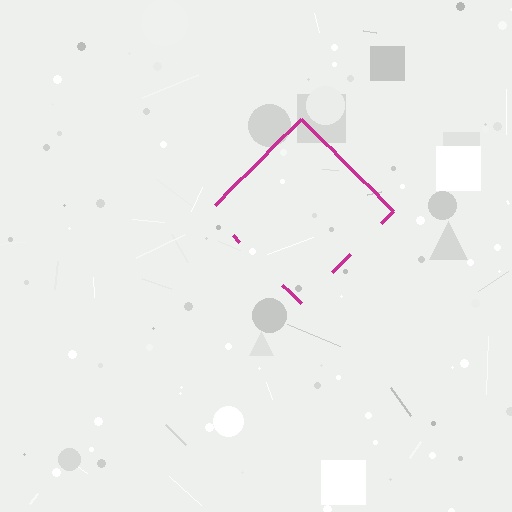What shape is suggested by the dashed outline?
The dashed outline suggests a diamond.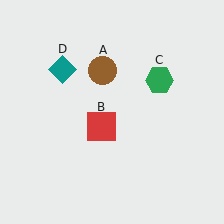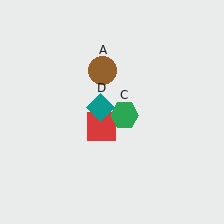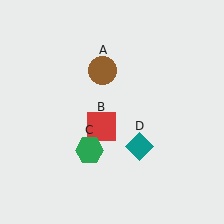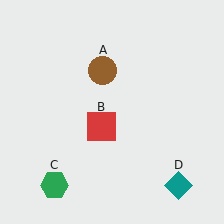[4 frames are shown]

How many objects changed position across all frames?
2 objects changed position: green hexagon (object C), teal diamond (object D).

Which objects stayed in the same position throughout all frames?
Brown circle (object A) and red square (object B) remained stationary.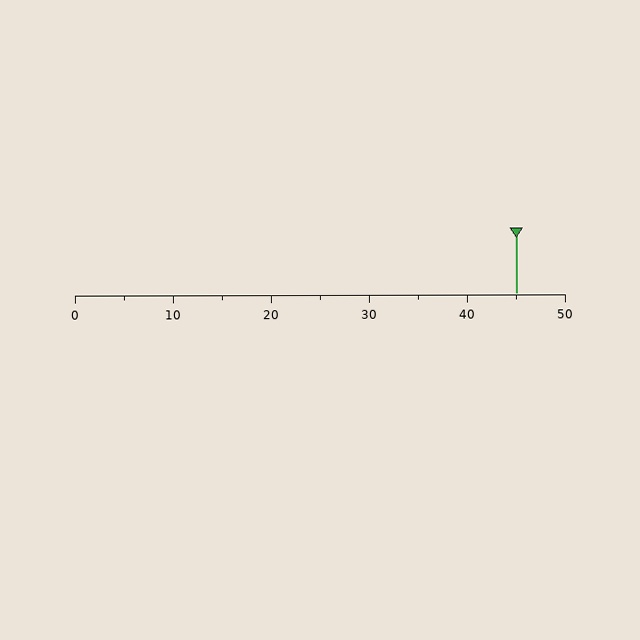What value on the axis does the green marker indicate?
The marker indicates approximately 45.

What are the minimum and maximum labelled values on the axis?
The axis runs from 0 to 50.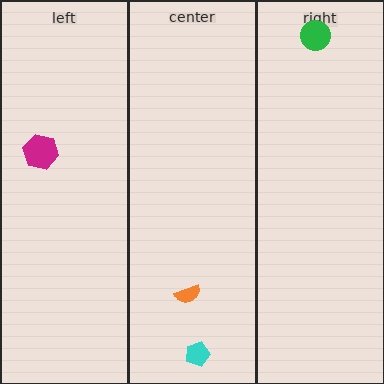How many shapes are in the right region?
1.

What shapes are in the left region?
The magenta hexagon.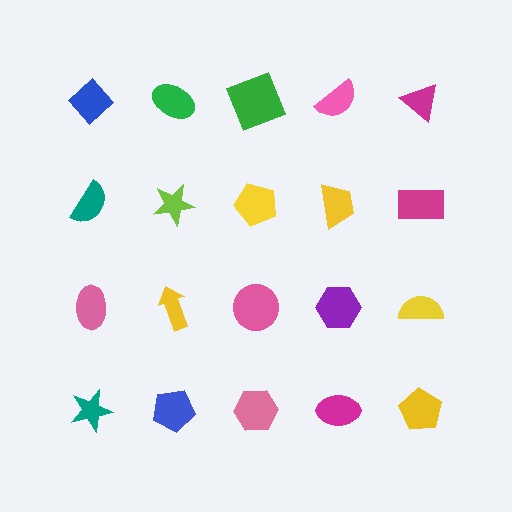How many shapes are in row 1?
5 shapes.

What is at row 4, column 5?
A yellow pentagon.